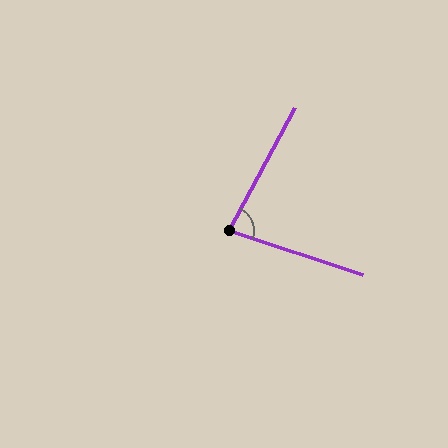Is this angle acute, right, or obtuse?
It is acute.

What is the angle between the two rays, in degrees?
Approximately 80 degrees.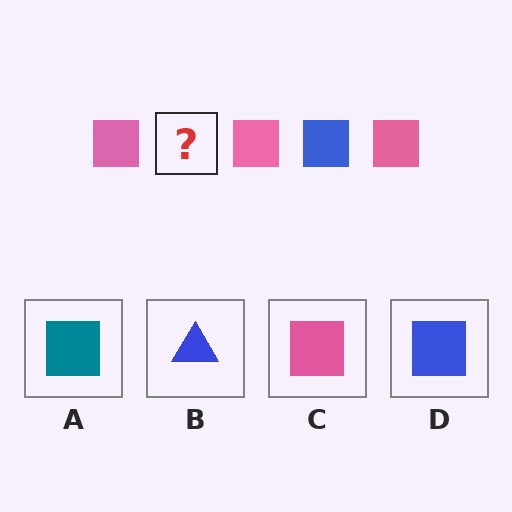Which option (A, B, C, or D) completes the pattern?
D.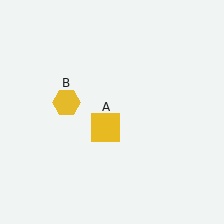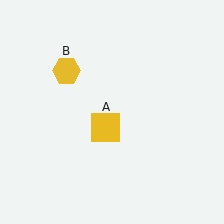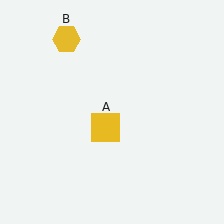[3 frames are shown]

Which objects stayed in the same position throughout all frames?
Yellow square (object A) remained stationary.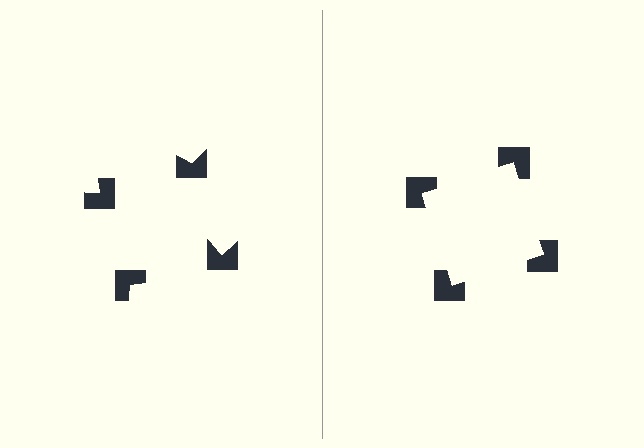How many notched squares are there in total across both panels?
8 — 4 on each side.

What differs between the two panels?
The notched squares are positioned identically on both sides; only the wedge orientations differ. On the right they align to a square; on the left they are misaligned.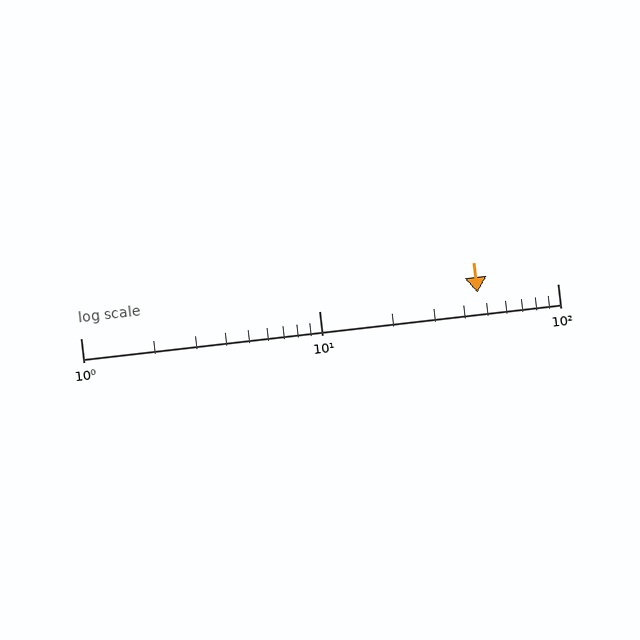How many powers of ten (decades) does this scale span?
The scale spans 2 decades, from 1 to 100.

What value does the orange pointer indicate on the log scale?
The pointer indicates approximately 46.